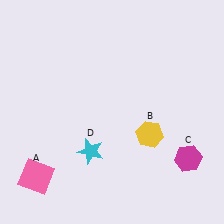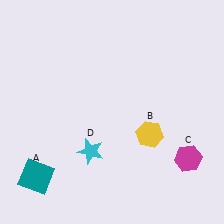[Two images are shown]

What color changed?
The square (A) changed from pink in Image 1 to teal in Image 2.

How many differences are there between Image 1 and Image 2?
There is 1 difference between the two images.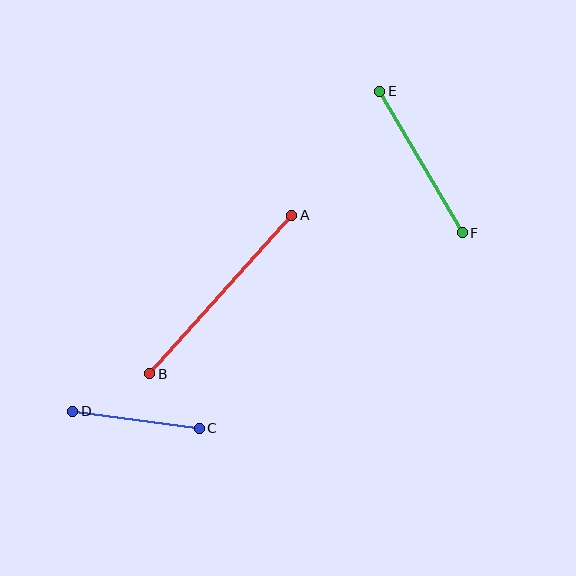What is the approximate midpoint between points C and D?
The midpoint is at approximately (136, 420) pixels.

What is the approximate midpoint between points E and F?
The midpoint is at approximately (421, 162) pixels.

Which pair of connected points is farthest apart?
Points A and B are farthest apart.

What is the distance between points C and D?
The distance is approximately 128 pixels.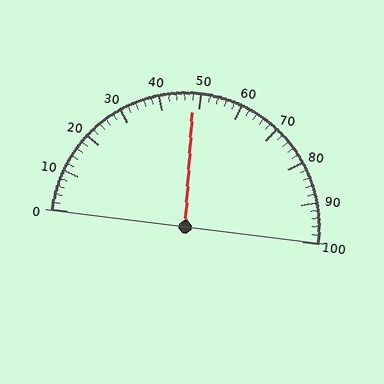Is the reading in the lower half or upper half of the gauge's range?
The reading is in the lower half of the range (0 to 100).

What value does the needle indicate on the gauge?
The needle indicates approximately 48.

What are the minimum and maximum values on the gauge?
The gauge ranges from 0 to 100.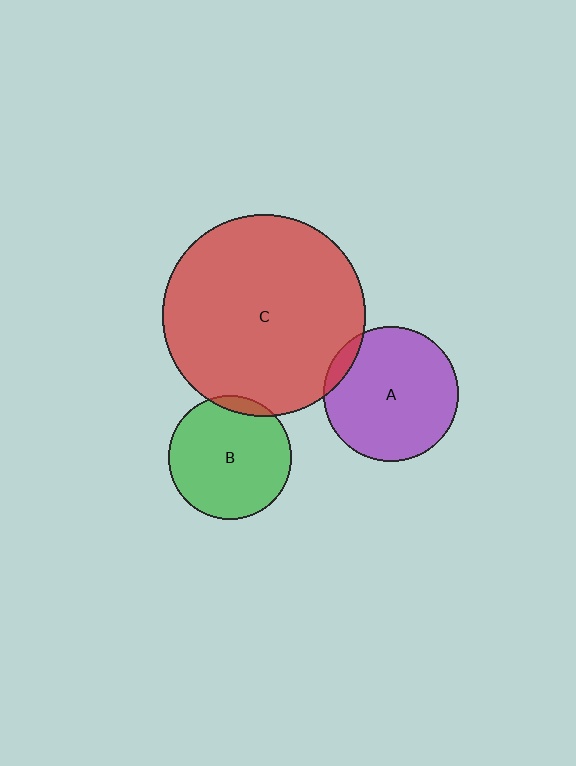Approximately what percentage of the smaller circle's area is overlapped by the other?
Approximately 5%.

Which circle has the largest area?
Circle C (red).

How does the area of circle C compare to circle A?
Approximately 2.3 times.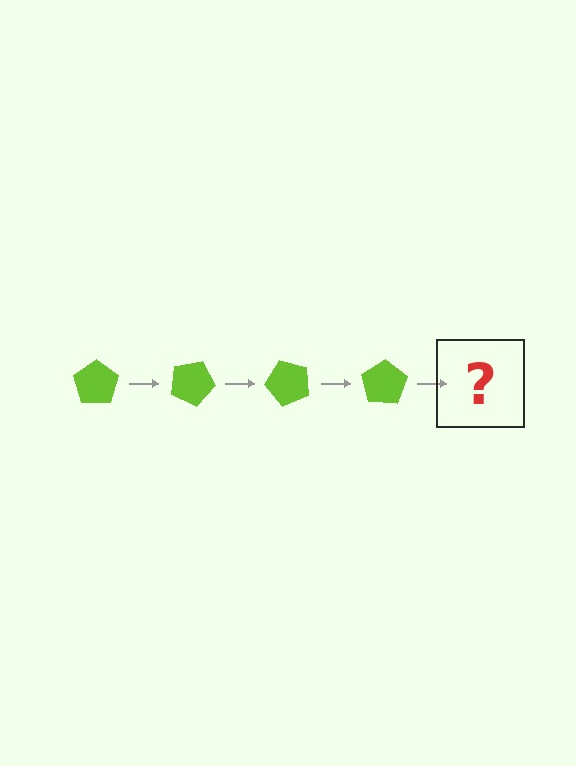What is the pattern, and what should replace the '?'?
The pattern is that the pentagon rotates 25 degrees each step. The '?' should be a lime pentagon rotated 100 degrees.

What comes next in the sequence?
The next element should be a lime pentagon rotated 100 degrees.